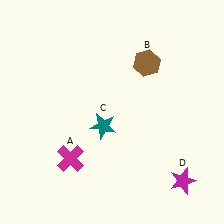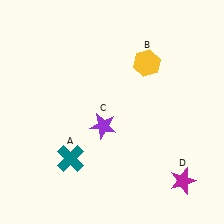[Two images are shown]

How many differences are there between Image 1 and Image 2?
There are 3 differences between the two images.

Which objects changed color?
A changed from magenta to teal. B changed from brown to yellow. C changed from teal to purple.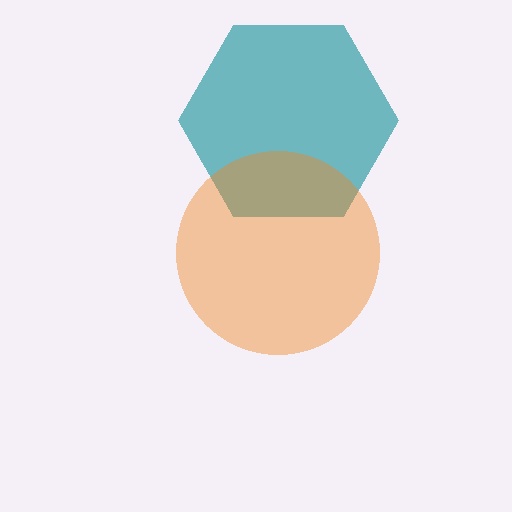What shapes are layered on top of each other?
The layered shapes are: a teal hexagon, an orange circle.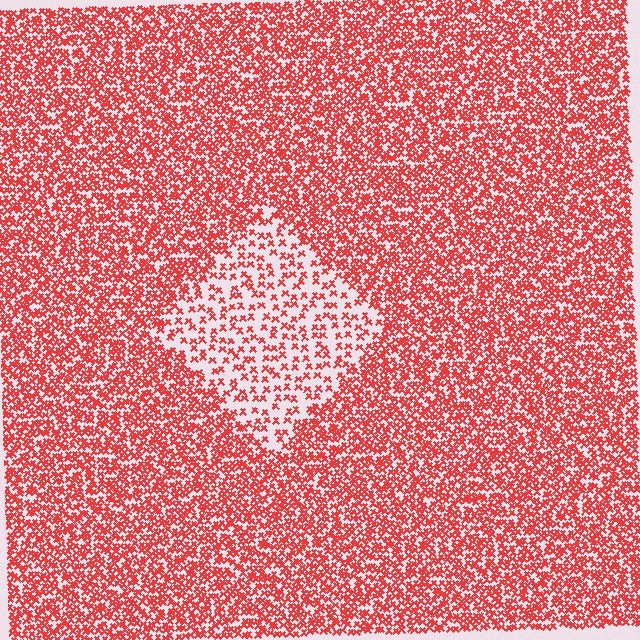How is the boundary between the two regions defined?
The boundary is defined by a change in element density (approximately 2.4x ratio). All elements are the same color, size, and shape.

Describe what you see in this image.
The image contains small red elements arranged at two different densities. A diamond-shaped region is visible where the elements are less densely packed than the surrounding area.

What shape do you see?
I see a diamond.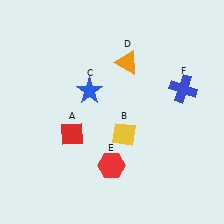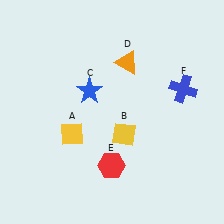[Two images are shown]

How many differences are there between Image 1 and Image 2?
There is 1 difference between the two images.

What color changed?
The diamond (A) changed from red in Image 1 to yellow in Image 2.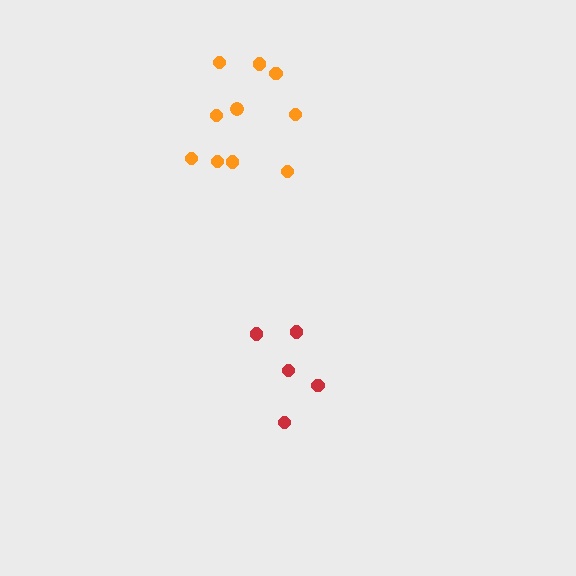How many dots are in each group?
Group 1: 5 dots, Group 2: 10 dots (15 total).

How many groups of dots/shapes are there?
There are 2 groups.